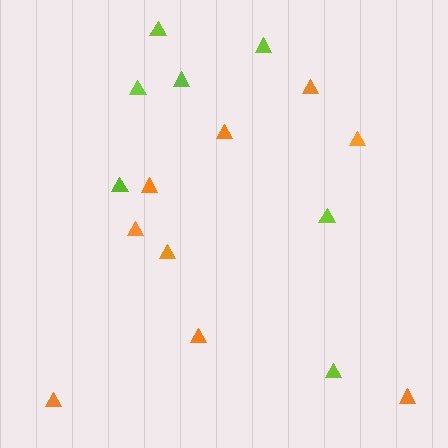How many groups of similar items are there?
There are 2 groups: one group of orange triangles (9) and one group of lime triangles (7).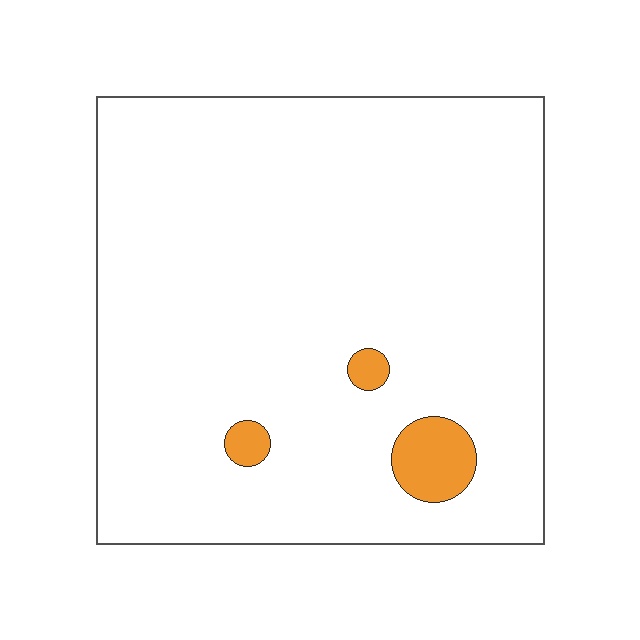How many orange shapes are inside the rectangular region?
3.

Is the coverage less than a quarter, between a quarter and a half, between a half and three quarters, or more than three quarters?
Less than a quarter.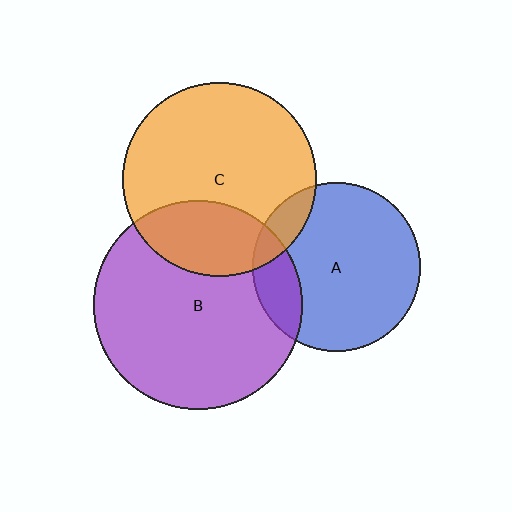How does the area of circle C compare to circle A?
Approximately 1.3 times.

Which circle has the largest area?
Circle B (purple).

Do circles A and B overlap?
Yes.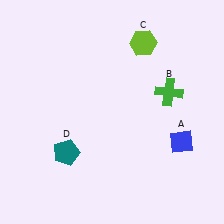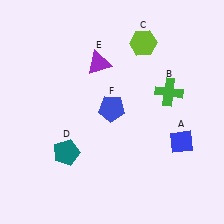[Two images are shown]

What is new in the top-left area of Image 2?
A purple triangle (E) was added in the top-left area of Image 2.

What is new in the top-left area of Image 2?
A blue pentagon (F) was added in the top-left area of Image 2.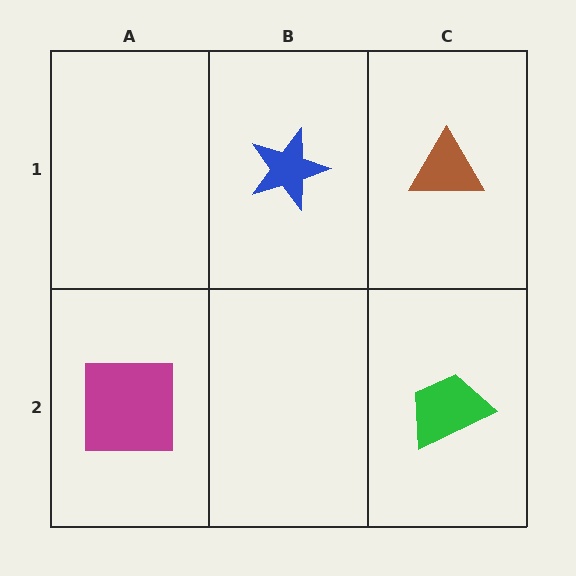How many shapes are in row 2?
2 shapes.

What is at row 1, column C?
A brown triangle.